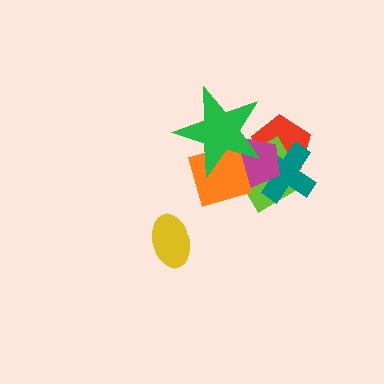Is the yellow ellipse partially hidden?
No, no other shape covers it.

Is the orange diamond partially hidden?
Yes, it is partially covered by another shape.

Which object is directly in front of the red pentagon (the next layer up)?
The lime diamond is directly in front of the red pentagon.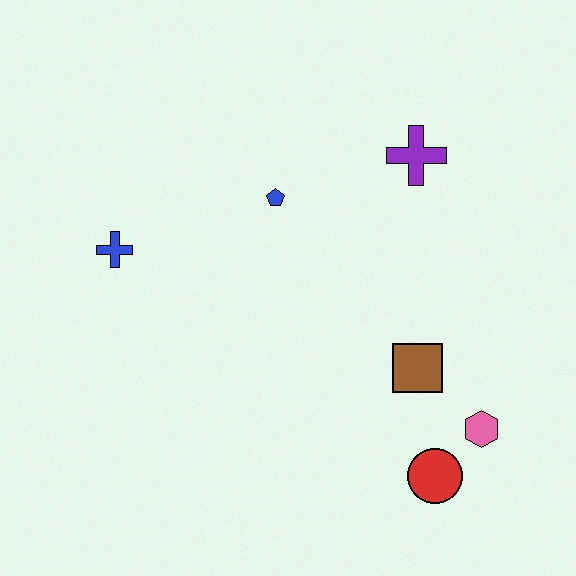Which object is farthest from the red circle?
The blue cross is farthest from the red circle.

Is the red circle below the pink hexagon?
Yes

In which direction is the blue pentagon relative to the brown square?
The blue pentagon is above the brown square.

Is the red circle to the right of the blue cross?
Yes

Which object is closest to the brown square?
The pink hexagon is closest to the brown square.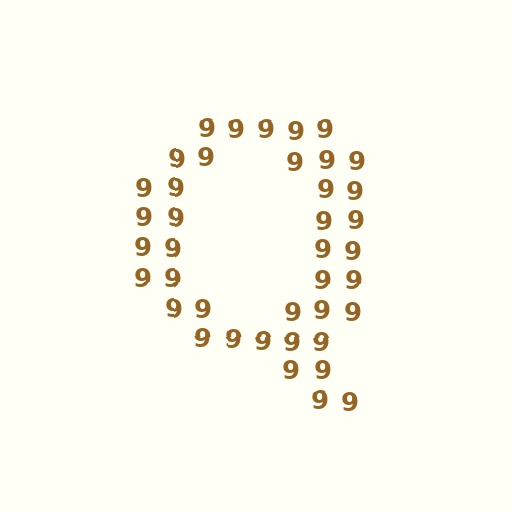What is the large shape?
The large shape is the letter Q.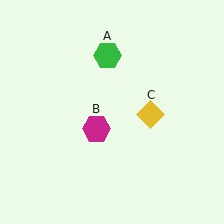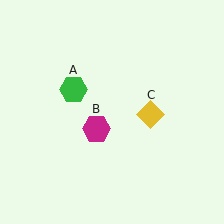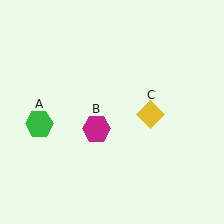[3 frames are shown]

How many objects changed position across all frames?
1 object changed position: green hexagon (object A).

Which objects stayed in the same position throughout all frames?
Magenta hexagon (object B) and yellow diamond (object C) remained stationary.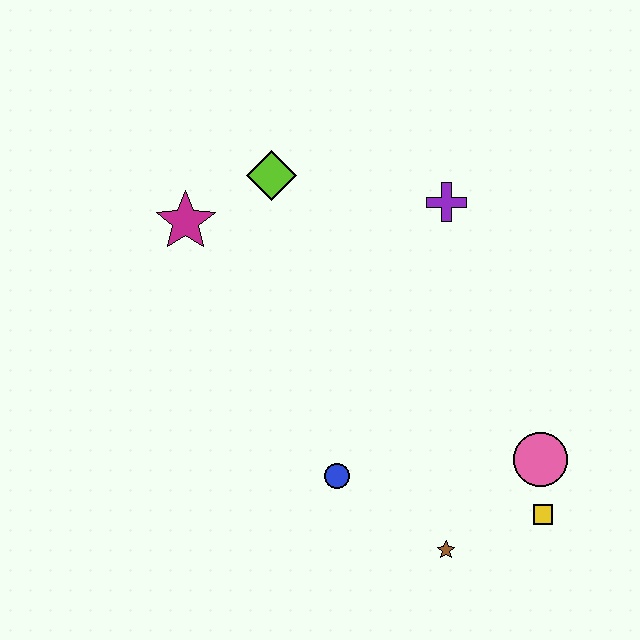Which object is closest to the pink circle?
The yellow square is closest to the pink circle.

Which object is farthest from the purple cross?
The brown star is farthest from the purple cross.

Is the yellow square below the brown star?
No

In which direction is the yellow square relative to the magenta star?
The yellow square is to the right of the magenta star.